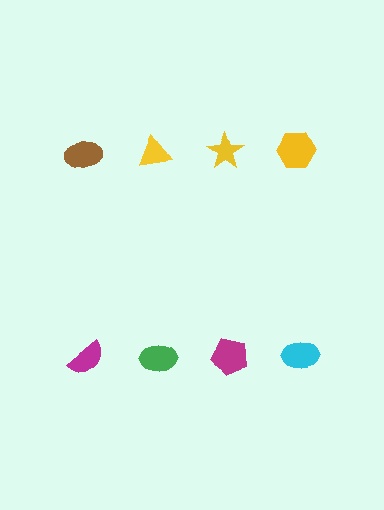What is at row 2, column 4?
A cyan ellipse.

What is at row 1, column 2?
A yellow triangle.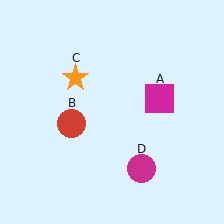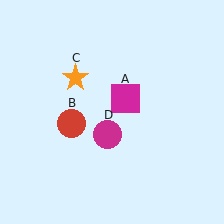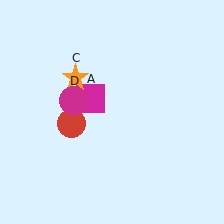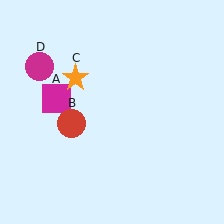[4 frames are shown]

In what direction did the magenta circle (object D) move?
The magenta circle (object D) moved up and to the left.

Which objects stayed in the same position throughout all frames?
Red circle (object B) and orange star (object C) remained stationary.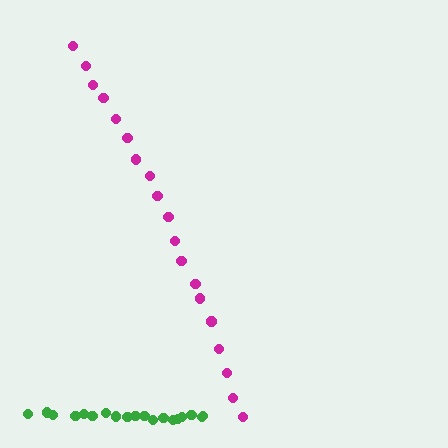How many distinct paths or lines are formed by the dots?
There are 2 distinct paths.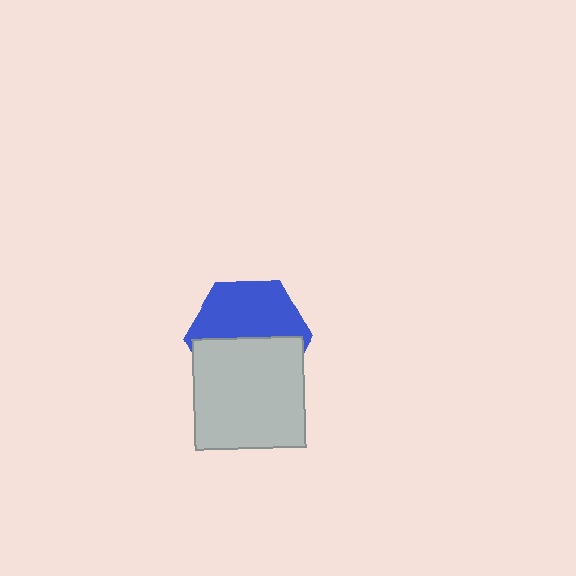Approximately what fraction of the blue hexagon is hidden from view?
Roughly 50% of the blue hexagon is hidden behind the light gray square.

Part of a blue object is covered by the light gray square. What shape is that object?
It is a hexagon.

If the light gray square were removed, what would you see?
You would see the complete blue hexagon.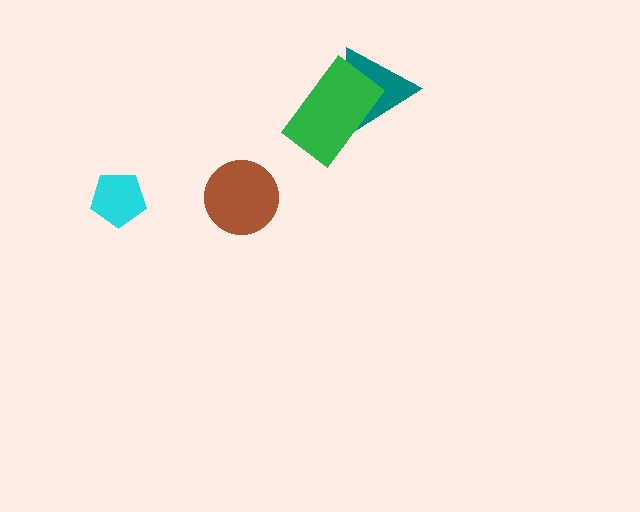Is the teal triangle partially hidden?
Yes, it is partially covered by another shape.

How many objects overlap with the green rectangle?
1 object overlaps with the green rectangle.